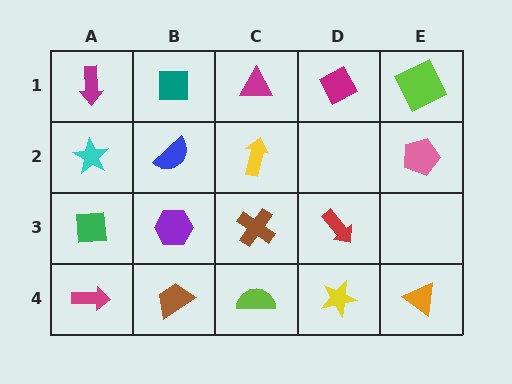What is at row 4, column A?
A magenta arrow.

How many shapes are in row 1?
5 shapes.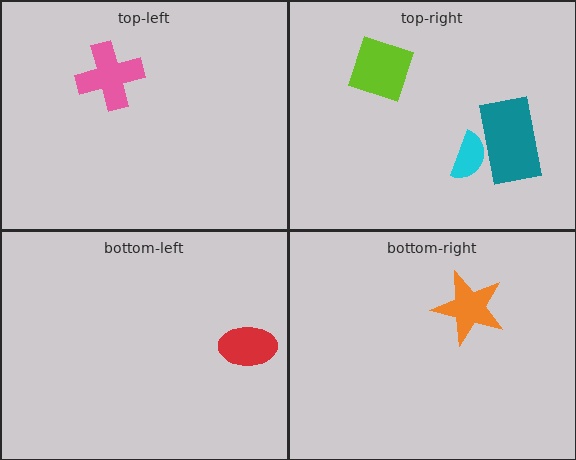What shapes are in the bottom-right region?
The orange star.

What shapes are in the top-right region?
The lime square, the teal rectangle, the cyan semicircle.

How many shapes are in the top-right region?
3.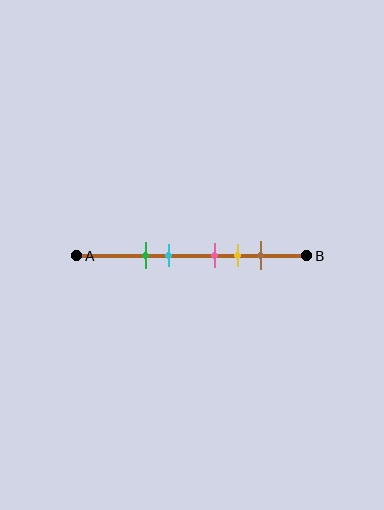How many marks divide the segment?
There are 5 marks dividing the segment.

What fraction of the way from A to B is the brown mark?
The brown mark is approximately 80% (0.8) of the way from A to B.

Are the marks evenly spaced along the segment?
No, the marks are not evenly spaced.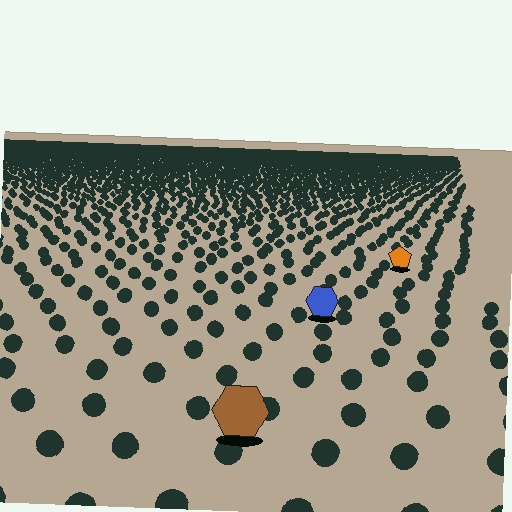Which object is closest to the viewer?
The brown hexagon is closest. The texture marks near it are larger and more spread out.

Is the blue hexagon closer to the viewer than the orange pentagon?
Yes. The blue hexagon is closer — you can tell from the texture gradient: the ground texture is coarser near it.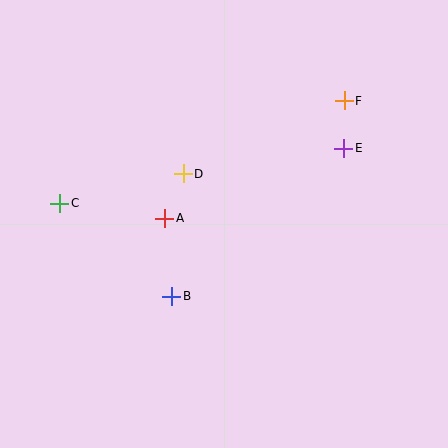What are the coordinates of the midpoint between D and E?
The midpoint between D and E is at (264, 161).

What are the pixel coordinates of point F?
Point F is at (344, 101).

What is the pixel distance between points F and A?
The distance between F and A is 214 pixels.